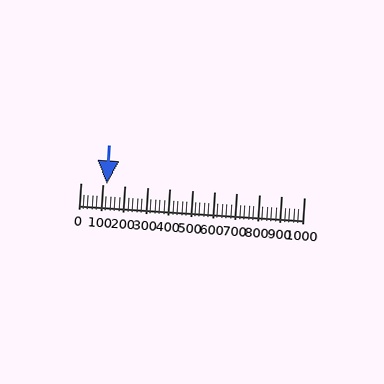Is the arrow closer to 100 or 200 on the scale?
The arrow is closer to 100.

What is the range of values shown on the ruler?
The ruler shows values from 0 to 1000.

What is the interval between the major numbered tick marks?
The major tick marks are spaced 100 units apart.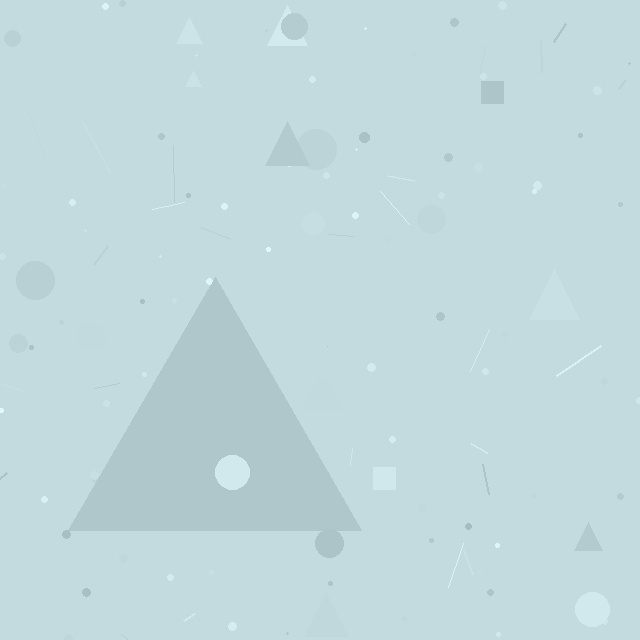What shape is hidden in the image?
A triangle is hidden in the image.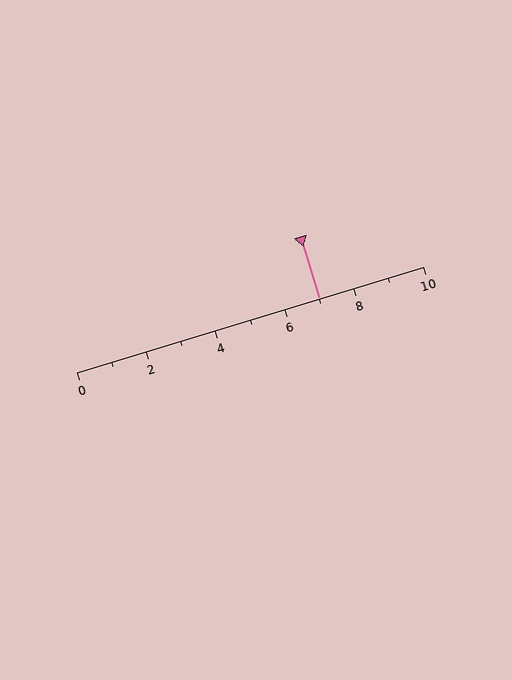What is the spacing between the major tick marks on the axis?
The major ticks are spaced 2 apart.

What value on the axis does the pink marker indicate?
The marker indicates approximately 7.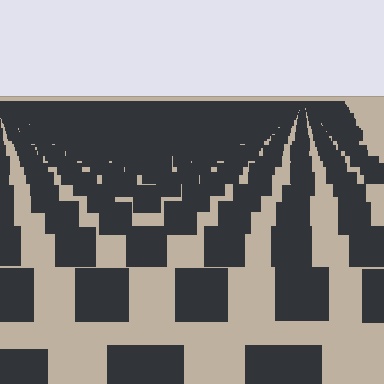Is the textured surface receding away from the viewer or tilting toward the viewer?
The surface is receding away from the viewer. Texture elements get smaller and denser toward the top.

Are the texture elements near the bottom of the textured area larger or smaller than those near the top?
Larger. Near the bottom, elements are closer to the viewer and appear at a bigger on-screen size.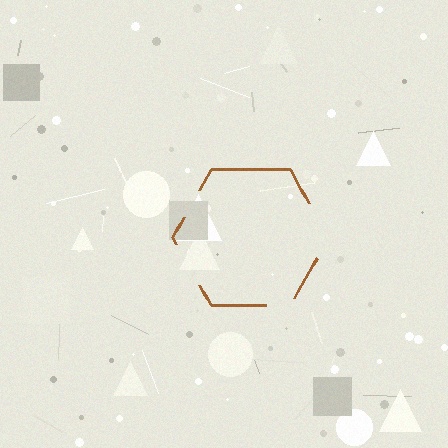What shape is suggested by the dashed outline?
The dashed outline suggests a hexagon.